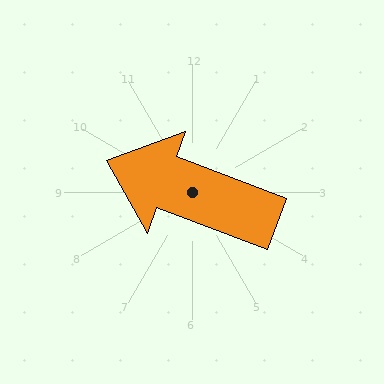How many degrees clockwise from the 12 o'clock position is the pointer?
Approximately 291 degrees.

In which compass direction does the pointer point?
West.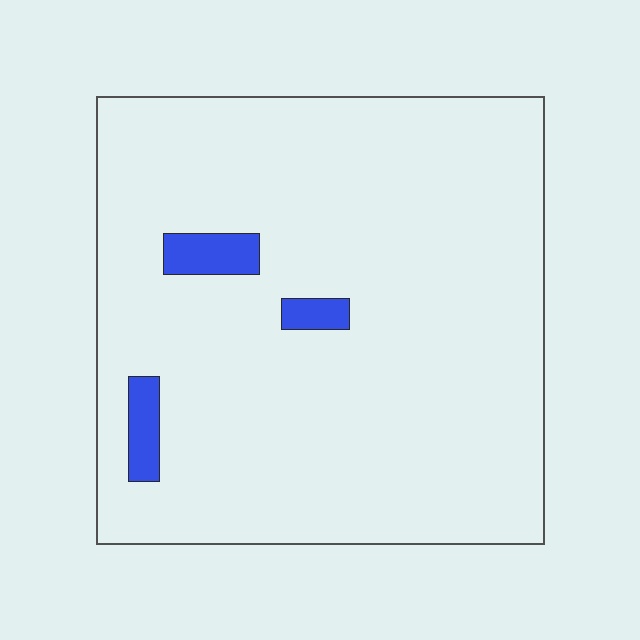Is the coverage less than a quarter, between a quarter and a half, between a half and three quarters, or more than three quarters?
Less than a quarter.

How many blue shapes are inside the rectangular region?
3.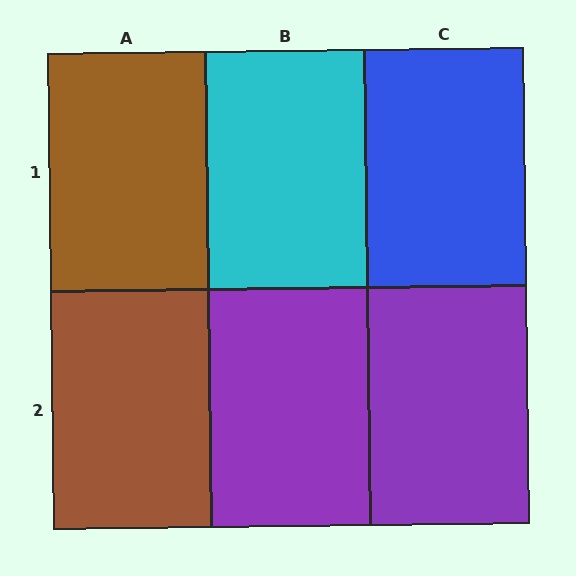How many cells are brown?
2 cells are brown.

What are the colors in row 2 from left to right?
Brown, purple, purple.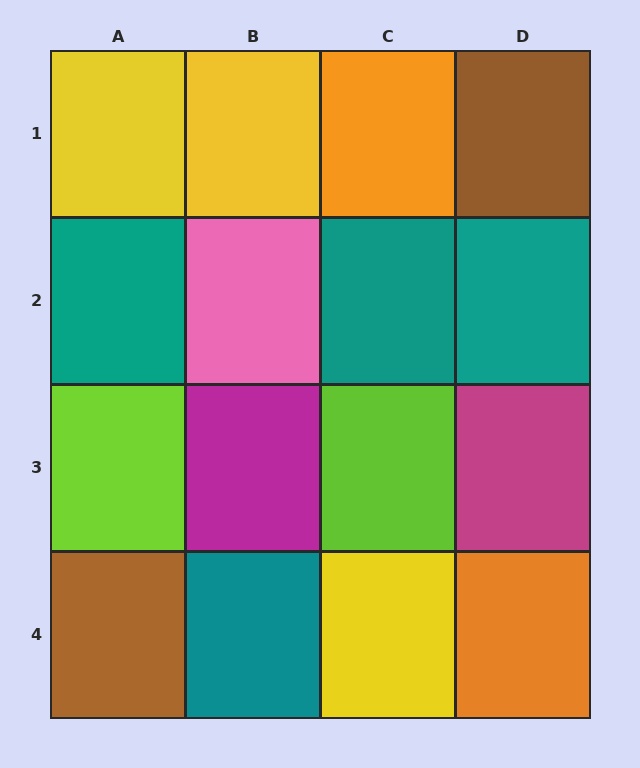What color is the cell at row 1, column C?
Orange.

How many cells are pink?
1 cell is pink.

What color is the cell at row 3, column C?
Lime.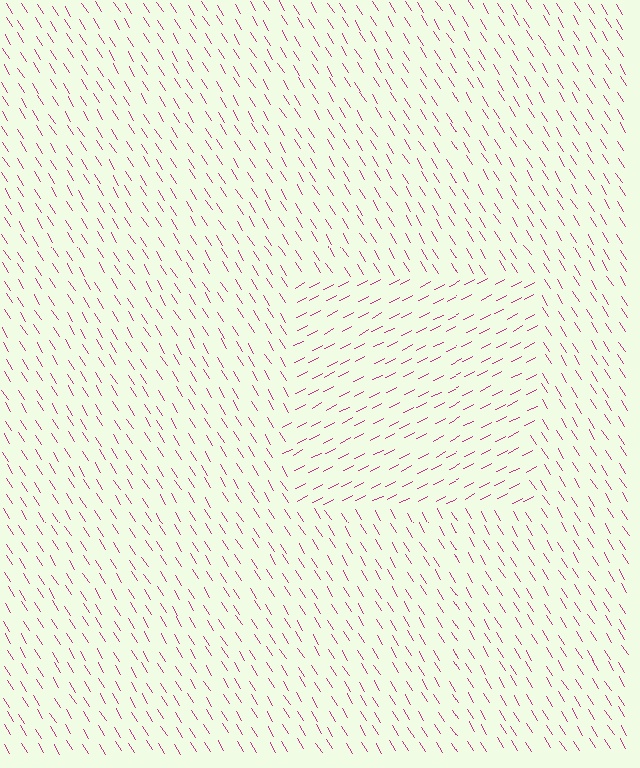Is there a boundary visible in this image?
Yes, there is a texture boundary formed by a change in line orientation.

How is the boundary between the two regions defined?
The boundary is defined purely by a change in line orientation (approximately 85 degrees difference). All lines are the same color and thickness.